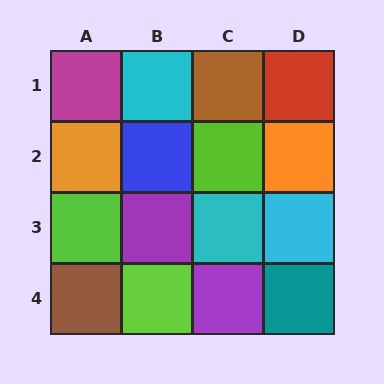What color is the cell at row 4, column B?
Lime.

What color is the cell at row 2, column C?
Lime.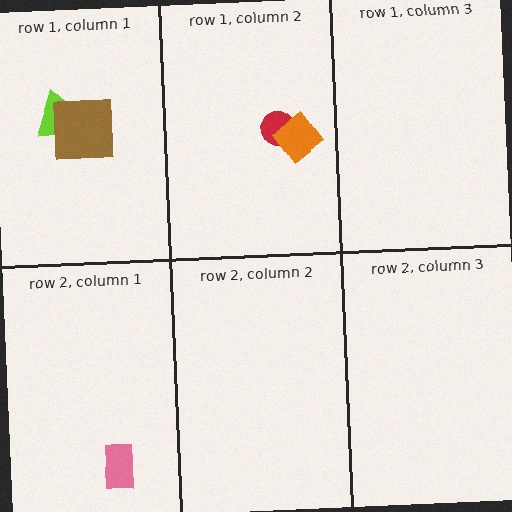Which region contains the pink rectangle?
The row 2, column 1 region.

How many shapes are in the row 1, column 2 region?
2.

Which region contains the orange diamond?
The row 1, column 2 region.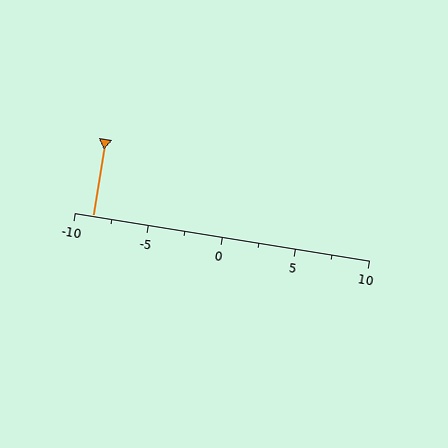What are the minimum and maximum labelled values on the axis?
The axis runs from -10 to 10.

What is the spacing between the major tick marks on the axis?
The major ticks are spaced 5 apart.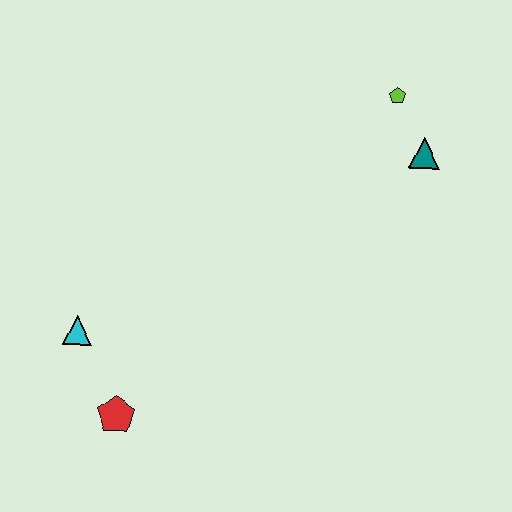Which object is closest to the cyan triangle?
The red pentagon is closest to the cyan triangle.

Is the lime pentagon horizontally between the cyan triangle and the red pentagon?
No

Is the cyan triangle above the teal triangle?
No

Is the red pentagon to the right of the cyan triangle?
Yes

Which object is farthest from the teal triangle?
The red pentagon is farthest from the teal triangle.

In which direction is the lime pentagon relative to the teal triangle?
The lime pentagon is above the teal triangle.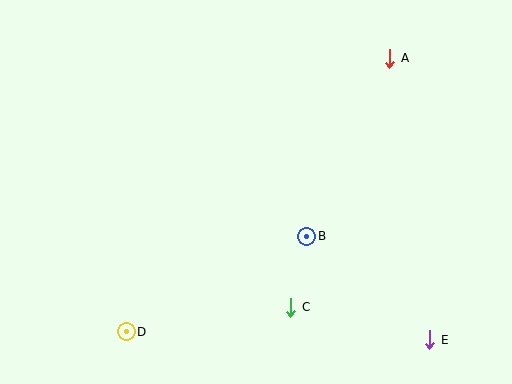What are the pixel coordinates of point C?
Point C is at (291, 307).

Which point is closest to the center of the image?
Point B at (307, 236) is closest to the center.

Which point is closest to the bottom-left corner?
Point D is closest to the bottom-left corner.